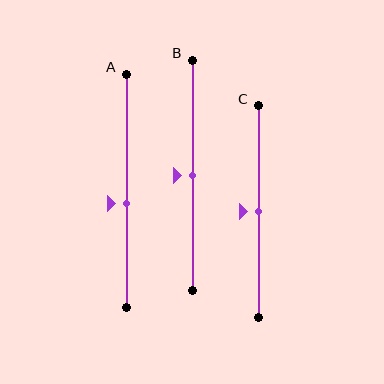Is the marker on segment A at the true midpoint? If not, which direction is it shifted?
No, the marker on segment A is shifted downward by about 5% of the segment length.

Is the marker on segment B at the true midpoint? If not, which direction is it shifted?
Yes, the marker on segment B is at the true midpoint.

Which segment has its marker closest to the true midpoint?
Segment B has its marker closest to the true midpoint.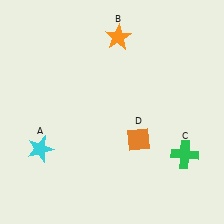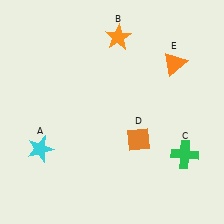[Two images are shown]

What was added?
An orange triangle (E) was added in Image 2.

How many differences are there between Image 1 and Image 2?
There is 1 difference between the two images.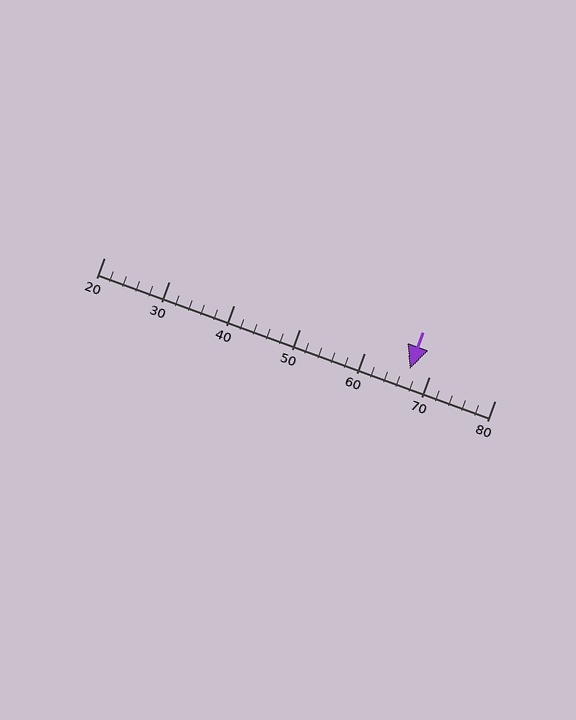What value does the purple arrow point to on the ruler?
The purple arrow points to approximately 67.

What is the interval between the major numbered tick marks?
The major tick marks are spaced 10 units apart.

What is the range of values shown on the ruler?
The ruler shows values from 20 to 80.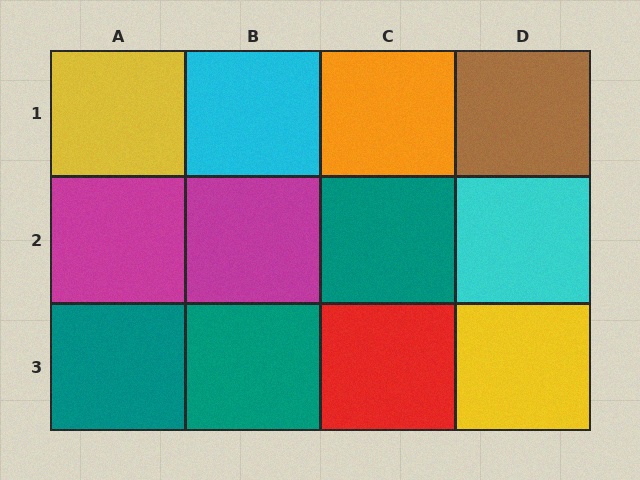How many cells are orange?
1 cell is orange.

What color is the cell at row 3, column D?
Yellow.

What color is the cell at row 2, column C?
Teal.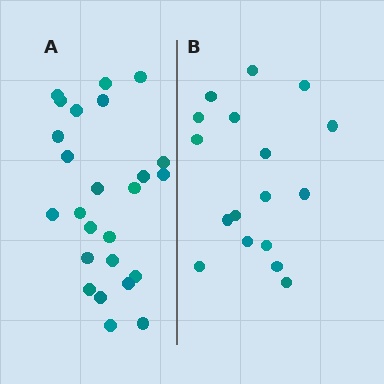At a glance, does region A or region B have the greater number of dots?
Region A (the left region) has more dots.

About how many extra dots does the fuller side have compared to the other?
Region A has roughly 8 or so more dots than region B.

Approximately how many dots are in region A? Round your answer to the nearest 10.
About 20 dots. (The exact count is 25, which rounds to 20.)